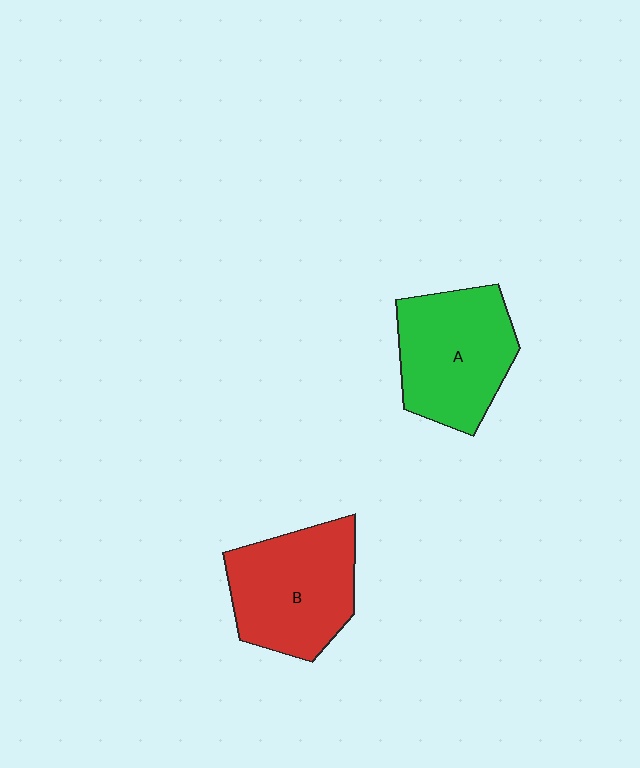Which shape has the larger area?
Shape B (red).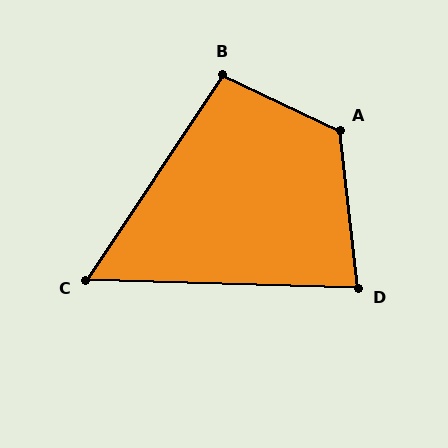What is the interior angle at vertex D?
Approximately 82 degrees (acute).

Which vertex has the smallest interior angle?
C, at approximately 58 degrees.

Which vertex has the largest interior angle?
A, at approximately 122 degrees.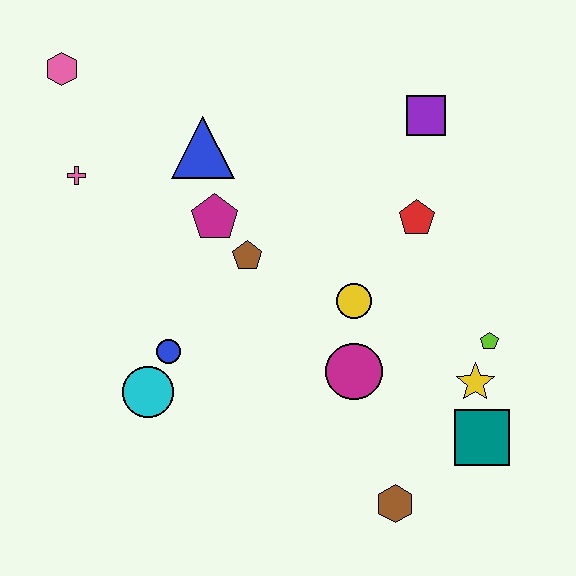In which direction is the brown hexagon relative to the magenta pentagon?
The brown hexagon is below the magenta pentagon.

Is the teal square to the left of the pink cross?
No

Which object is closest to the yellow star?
The lime pentagon is closest to the yellow star.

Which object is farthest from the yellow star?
The pink hexagon is farthest from the yellow star.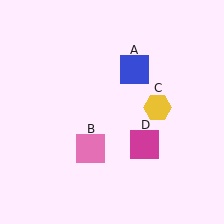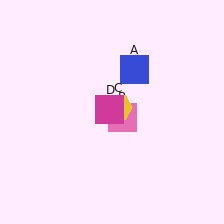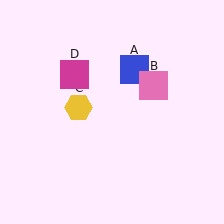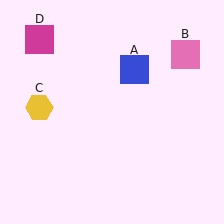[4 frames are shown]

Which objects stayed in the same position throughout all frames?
Blue square (object A) remained stationary.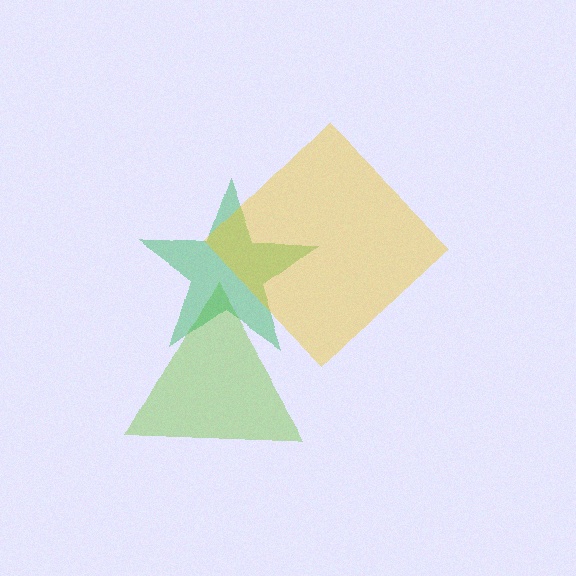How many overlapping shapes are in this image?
There are 3 overlapping shapes in the image.